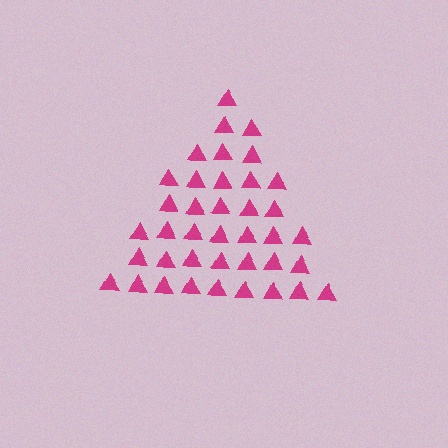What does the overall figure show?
The overall figure shows a triangle.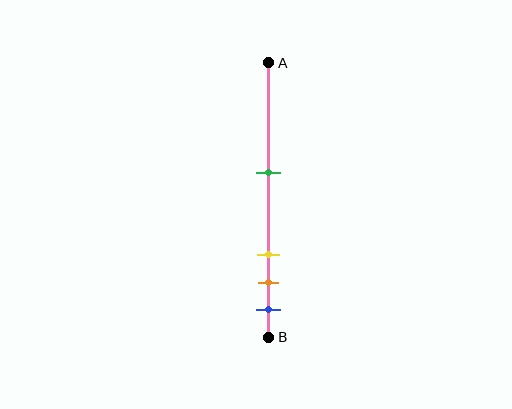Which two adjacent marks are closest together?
The orange and blue marks are the closest adjacent pair.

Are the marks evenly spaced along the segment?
No, the marks are not evenly spaced.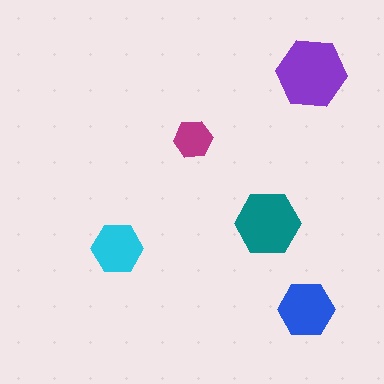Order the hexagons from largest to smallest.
the purple one, the teal one, the blue one, the cyan one, the magenta one.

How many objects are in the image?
There are 5 objects in the image.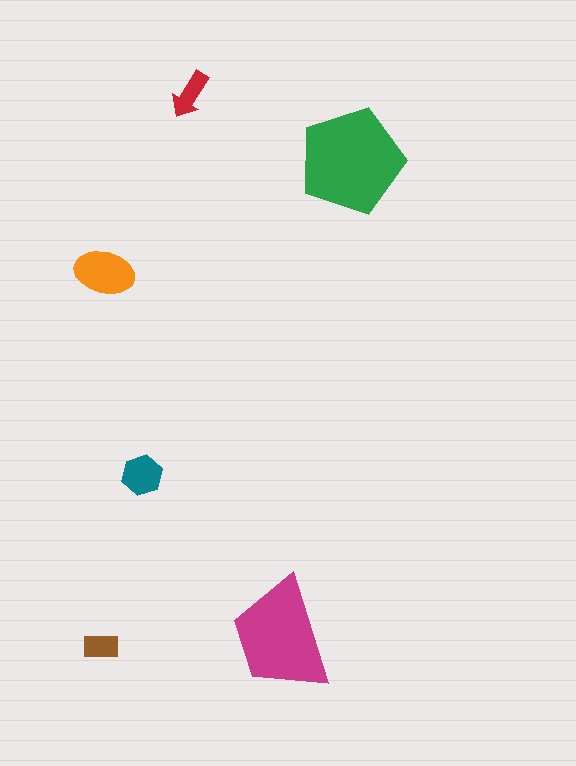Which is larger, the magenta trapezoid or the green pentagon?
The green pentagon.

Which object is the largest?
The green pentagon.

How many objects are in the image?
There are 6 objects in the image.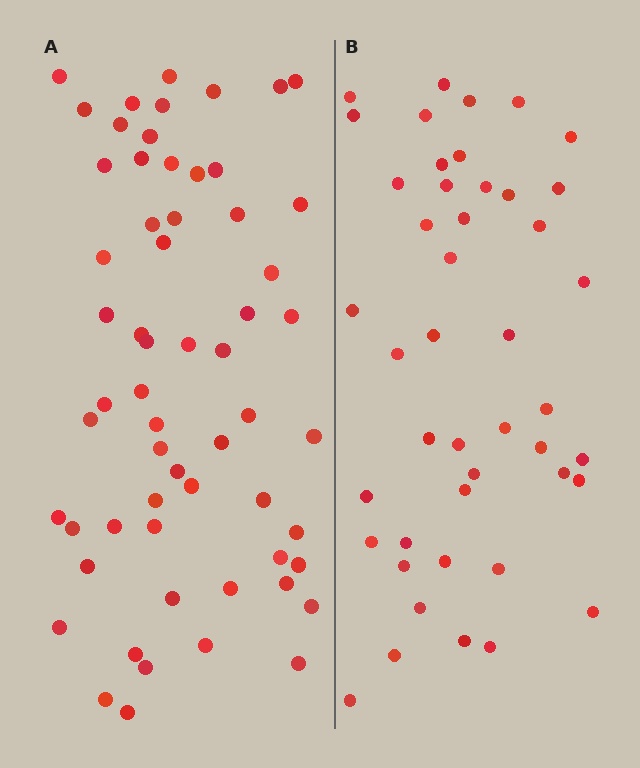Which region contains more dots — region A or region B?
Region A (the left region) has more dots.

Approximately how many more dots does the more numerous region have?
Region A has approximately 15 more dots than region B.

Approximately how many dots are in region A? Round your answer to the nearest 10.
About 60 dots.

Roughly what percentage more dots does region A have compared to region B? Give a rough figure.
About 35% more.